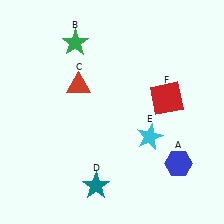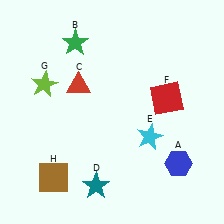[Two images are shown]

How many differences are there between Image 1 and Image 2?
There are 2 differences between the two images.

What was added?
A lime star (G), a brown square (H) were added in Image 2.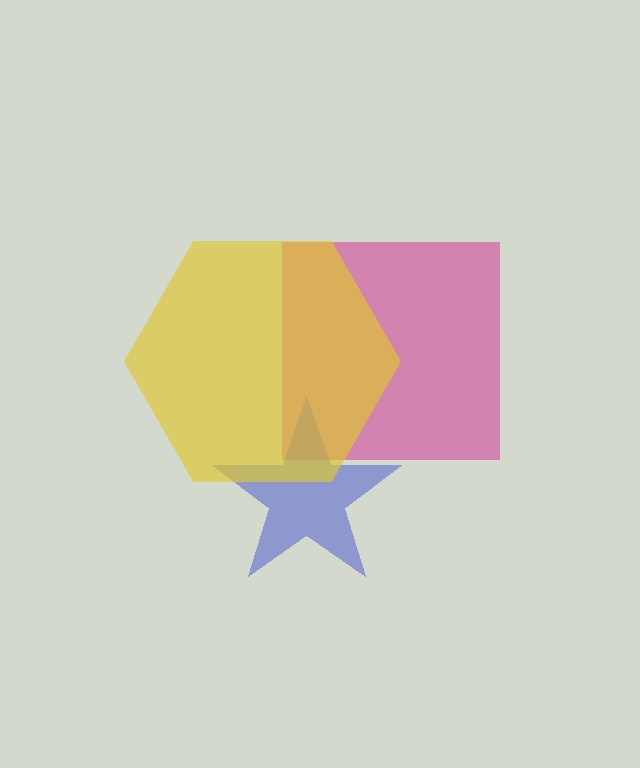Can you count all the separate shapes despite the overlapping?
Yes, there are 3 separate shapes.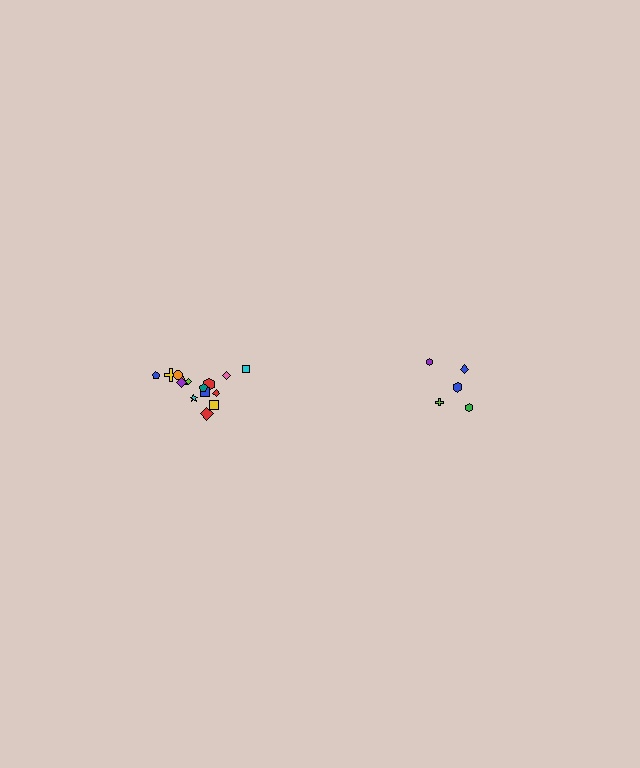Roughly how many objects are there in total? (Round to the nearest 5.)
Roughly 20 objects in total.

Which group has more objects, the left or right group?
The left group.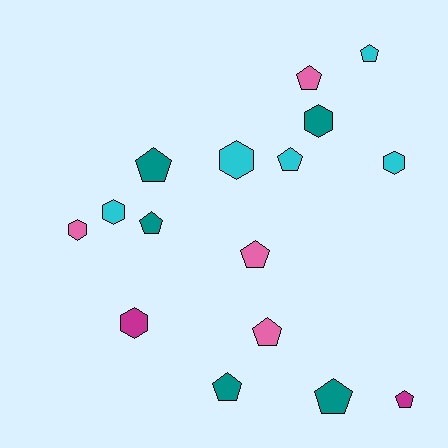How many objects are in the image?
There are 16 objects.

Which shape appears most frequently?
Pentagon, with 10 objects.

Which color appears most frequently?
Teal, with 5 objects.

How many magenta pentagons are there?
There is 1 magenta pentagon.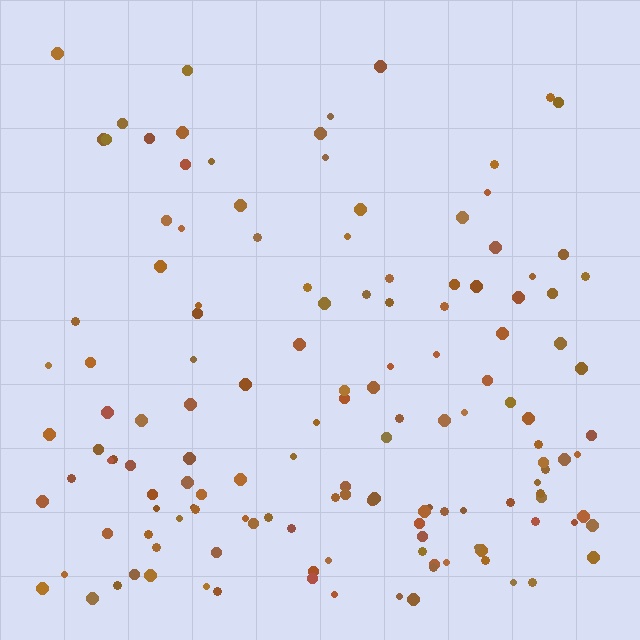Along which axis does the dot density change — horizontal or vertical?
Vertical.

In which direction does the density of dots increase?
From top to bottom, with the bottom side densest.